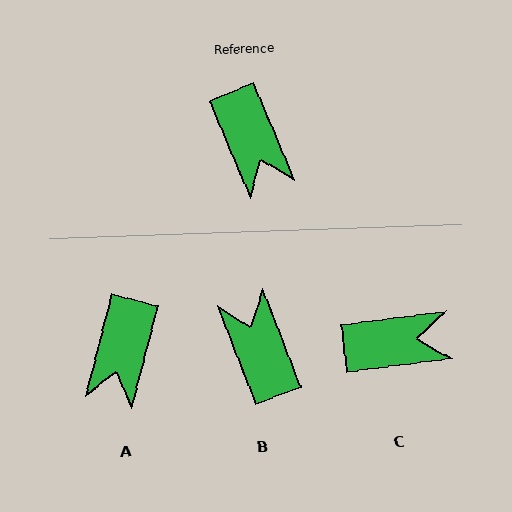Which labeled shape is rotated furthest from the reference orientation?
B, about 179 degrees away.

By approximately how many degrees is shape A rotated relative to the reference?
Approximately 37 degrees clockwise.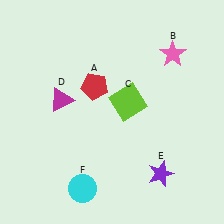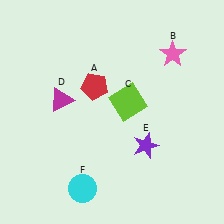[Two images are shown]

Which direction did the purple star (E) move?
The purple star (E) moved up.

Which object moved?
The purple star (E) moved up.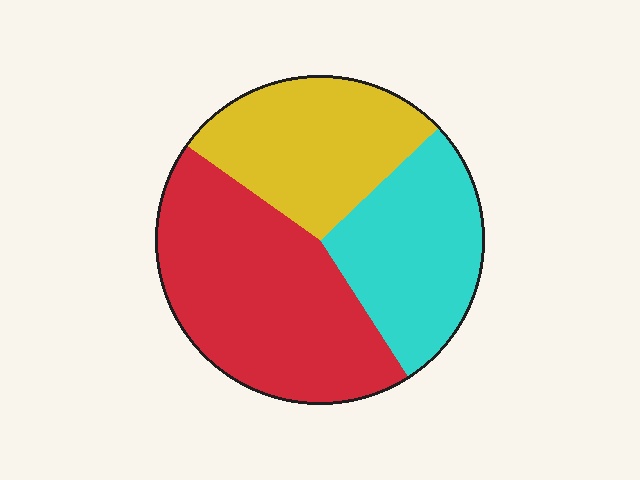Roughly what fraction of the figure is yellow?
Yellow takes up about one quarter (1/4) of the figure.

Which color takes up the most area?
Red, at roughly 45%.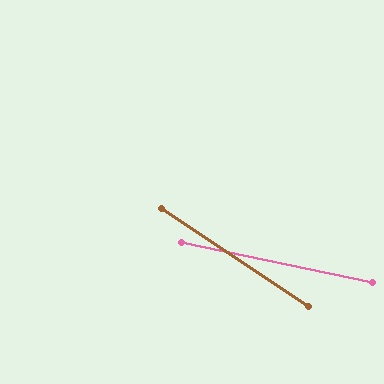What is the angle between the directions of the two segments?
Approximately 22 degrees.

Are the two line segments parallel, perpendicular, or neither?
Neither parallel nor perpendicular — they differ by about 22°.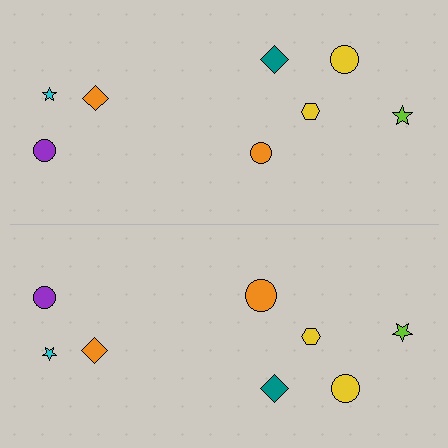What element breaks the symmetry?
The orange circle on the bottom side has a different size than its mirror counterpart.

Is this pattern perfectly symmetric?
No, the pattern is not perfectly symmetric. The orange circle on the bottom side has a different size than its mirror counterpart.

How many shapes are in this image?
There are 16 shapes in this image.